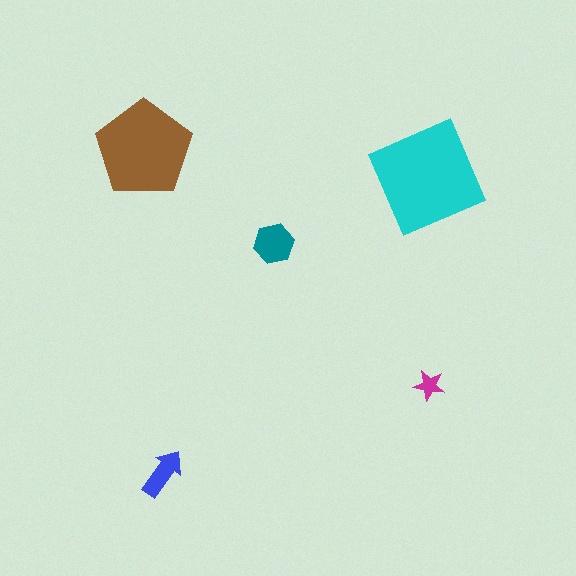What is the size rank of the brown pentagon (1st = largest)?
2nd.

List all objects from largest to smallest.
The cyan diamond, the brown pentagon, the teal hexagon, the blue arrow, the magenta star.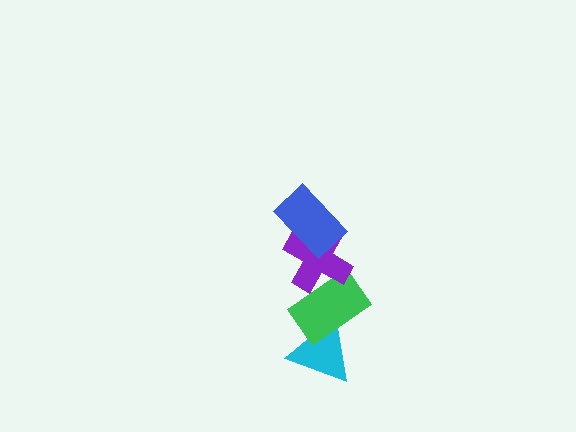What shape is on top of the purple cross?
The blue rectangle is on top of the purple cross.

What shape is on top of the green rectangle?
The purple cross is on top of the green rectangle.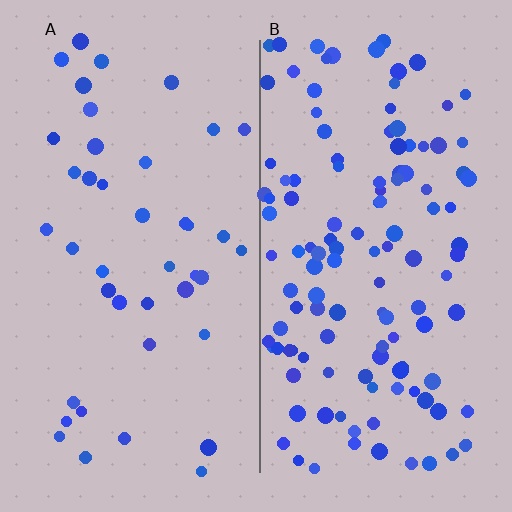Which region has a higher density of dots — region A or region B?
B (the right).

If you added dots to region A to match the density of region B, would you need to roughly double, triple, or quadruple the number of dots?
Approximately triple.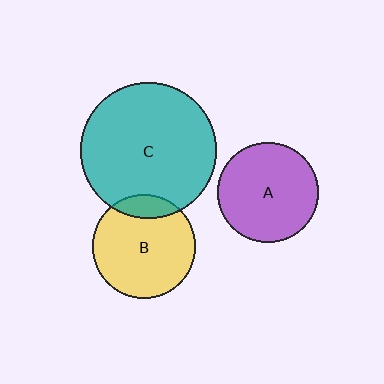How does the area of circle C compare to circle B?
Approximately 1.8 times.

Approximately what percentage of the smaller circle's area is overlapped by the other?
Approximately 15%.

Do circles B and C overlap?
Yes.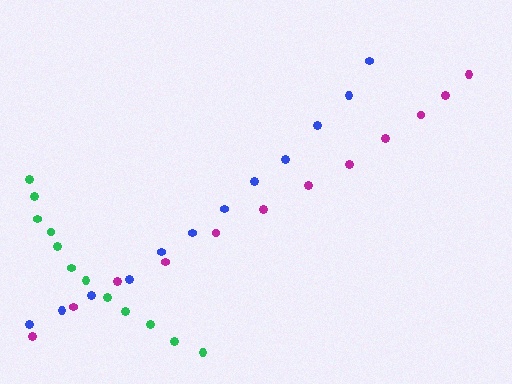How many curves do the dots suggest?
There are 3 distinct paths.